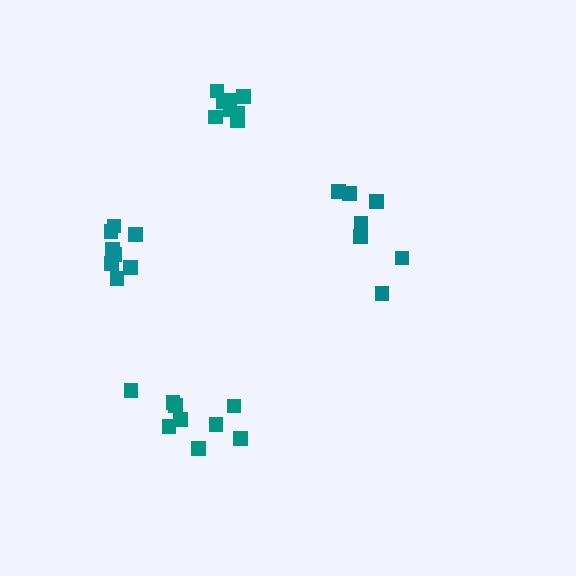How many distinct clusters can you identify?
There are 4 distinct clusters.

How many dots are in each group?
Group 1: 9 dots, Group 2: 9 dots, Group 3: 7 dots, Group 4: 8 dots (33 total).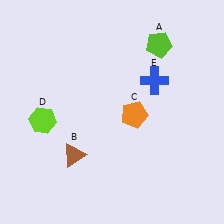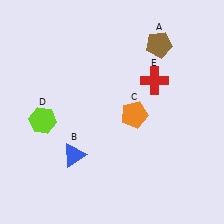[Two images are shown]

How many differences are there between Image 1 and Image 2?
There are 3 differences between the two images.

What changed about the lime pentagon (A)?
In Image 1, A is lime. In Image 2, it changed to brown.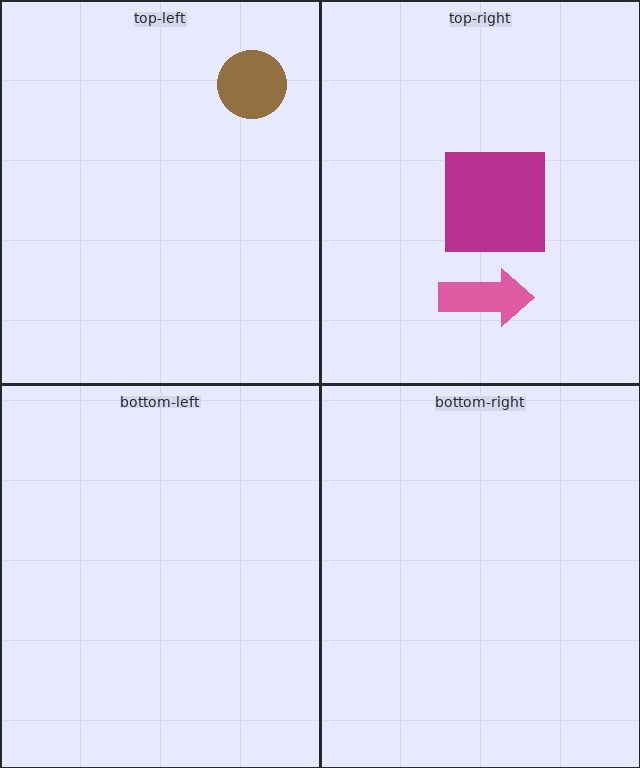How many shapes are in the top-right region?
2.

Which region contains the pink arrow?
The top-right region.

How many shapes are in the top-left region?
1.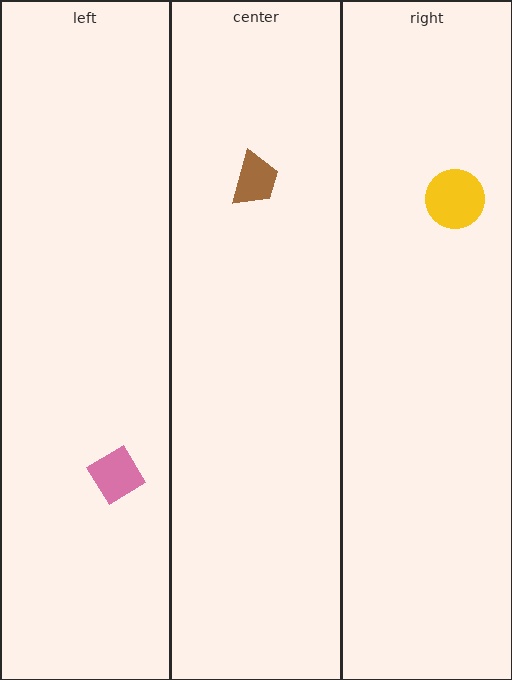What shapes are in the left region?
The pink diamond.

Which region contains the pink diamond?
The left region.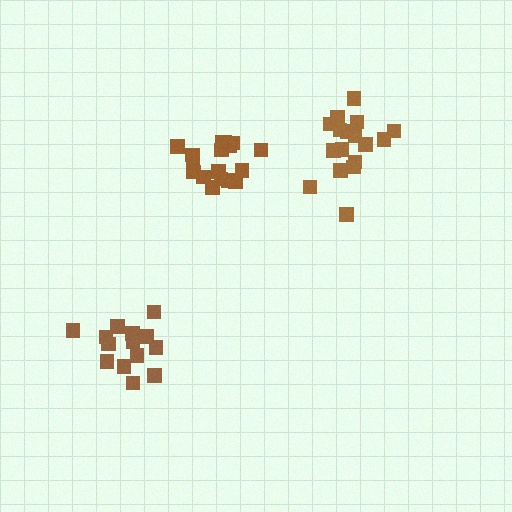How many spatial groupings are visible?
There are 3 spatial groupings.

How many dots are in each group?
Group 1: 17 dots, Group 2: 14 dots, Group 3: 17 dots (48 total).